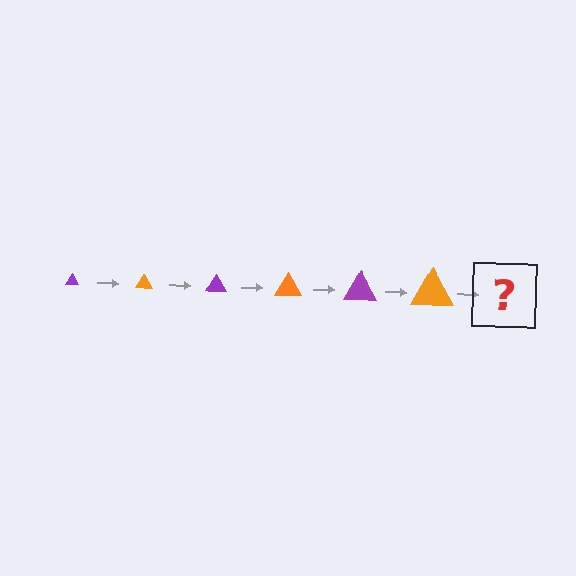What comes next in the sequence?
The next element should be a purple triangle, larger than the previous one.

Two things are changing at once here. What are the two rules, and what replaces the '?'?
The two rules are that the triangle grows larger each step and the color cycles through purple and orange. The '?' should be a purple triangle, larger than the previous one.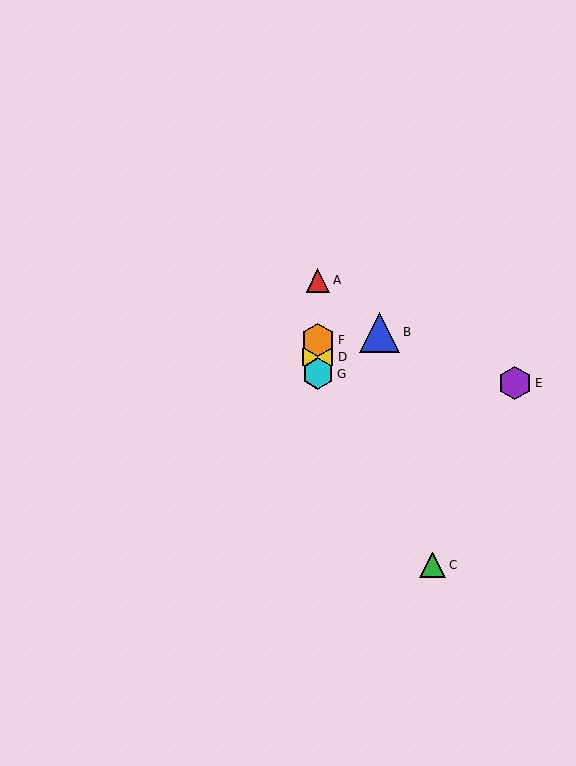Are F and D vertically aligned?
Yes, both are at x≈318.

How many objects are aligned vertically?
4 objects (A, D, F, G) are aligned vertically.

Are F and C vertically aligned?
No, F is at x≈318 and C is at x≈433.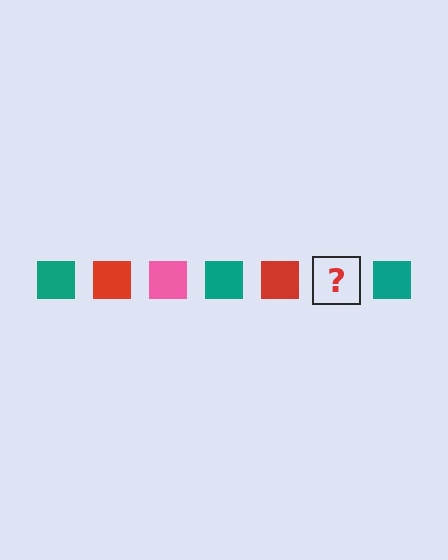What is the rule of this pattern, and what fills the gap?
The rule is that the pattern cycles through teal, red, pink squares. The gap should be filled with a pink square.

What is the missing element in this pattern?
The missing element is a pink square.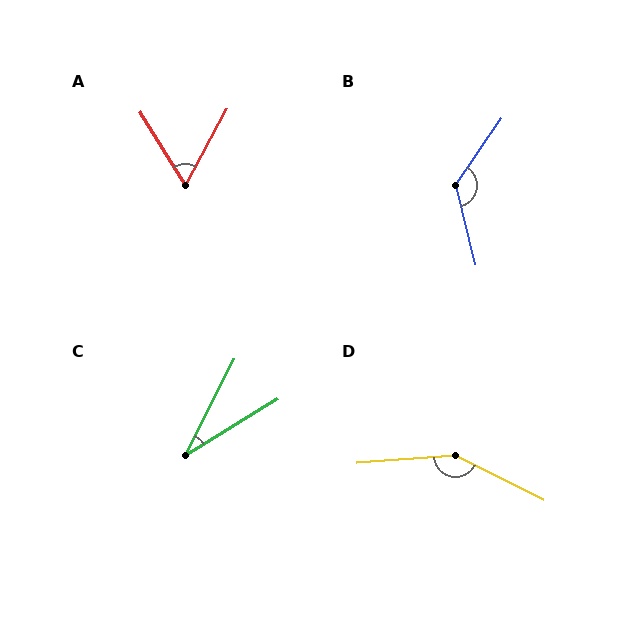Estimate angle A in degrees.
Approximately 60 degrees.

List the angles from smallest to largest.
C (32°), A (60°), B (132°), D (149°).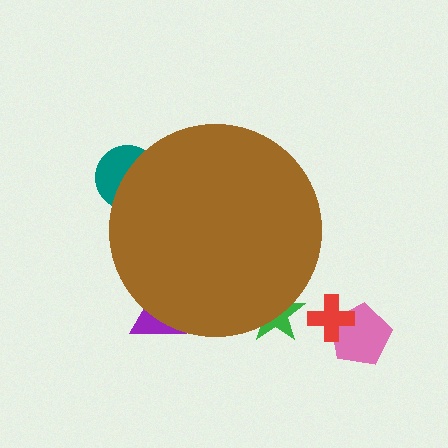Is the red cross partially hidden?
No, the red cross is fully visible.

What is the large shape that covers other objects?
A brown circle.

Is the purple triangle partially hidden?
Yes, the purple triangle is partially hidden behind the brown circle.